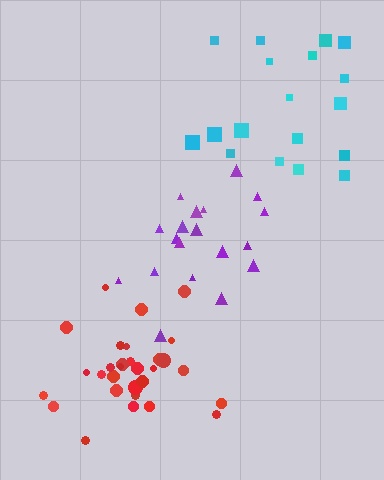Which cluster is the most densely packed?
Red.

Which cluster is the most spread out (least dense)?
Cyan.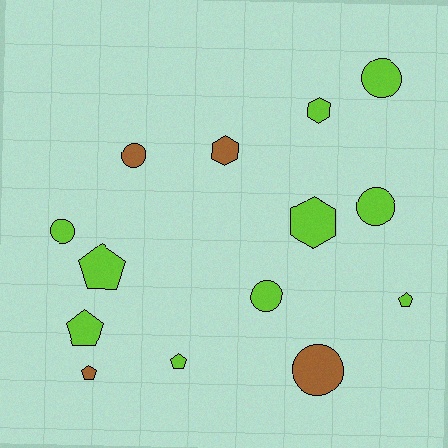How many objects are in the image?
There are 14 objects.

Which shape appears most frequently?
Circle, with 6 objects.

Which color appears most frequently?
Lime, with 10 objects.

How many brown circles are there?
There are 2 brown circles.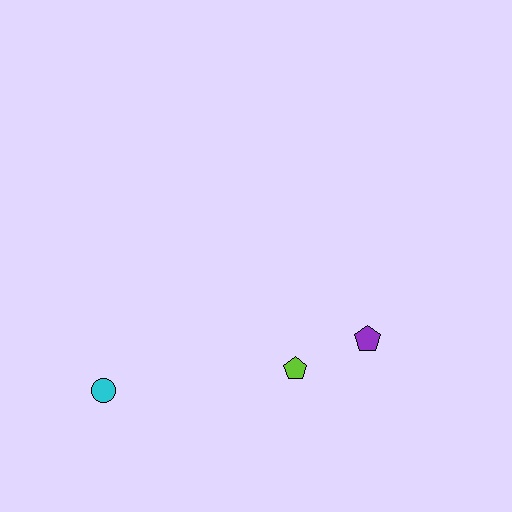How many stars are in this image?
There are no stars.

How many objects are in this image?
There are 3 objects.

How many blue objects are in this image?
There are no blue objects.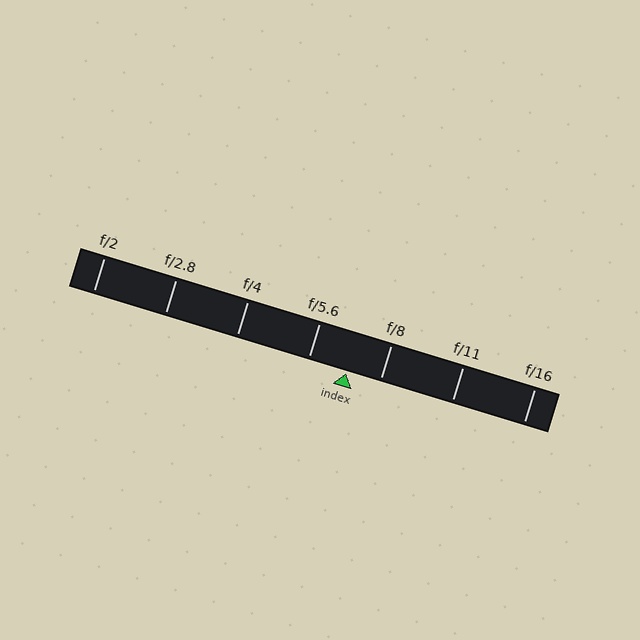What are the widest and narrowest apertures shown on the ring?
The widest aperture shown is f/2 and the narrowest is f/16.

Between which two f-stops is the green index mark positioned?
The index mark is between f/5.6 and f/8.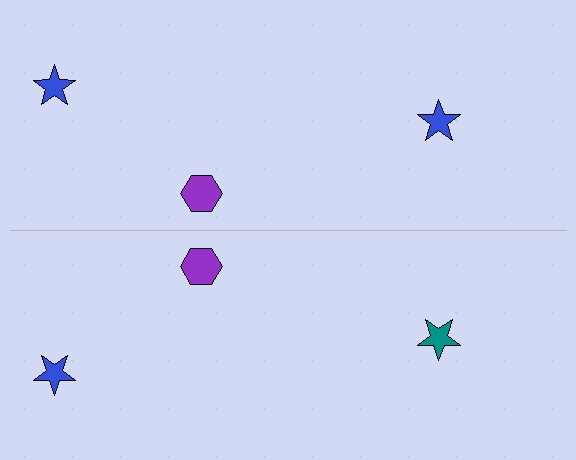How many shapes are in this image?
There are 6 shapes in this image.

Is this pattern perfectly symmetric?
No, the pattern is not perfectly symmetric. The teal star on the bottom side breaks the symmetry — its mirror counterpart is blue.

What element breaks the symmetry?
The teal star on the bottom side breaks the symmetry — its mirror counterpart is blue.